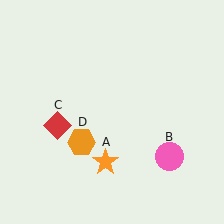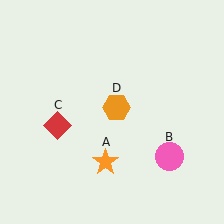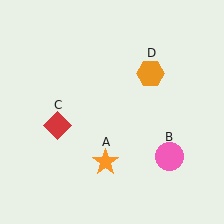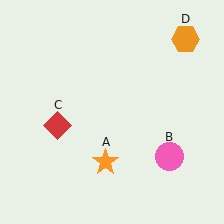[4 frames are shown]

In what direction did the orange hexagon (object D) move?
The orange hexagon (object D) moved up and to the right.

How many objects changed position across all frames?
1 object changed position: orange hexagon (object D).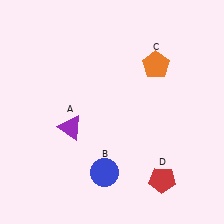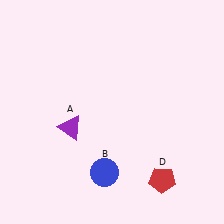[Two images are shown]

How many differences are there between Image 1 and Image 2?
There is 1 difference between the two images.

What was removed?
The orange pentagon (C) was removed in Image 2.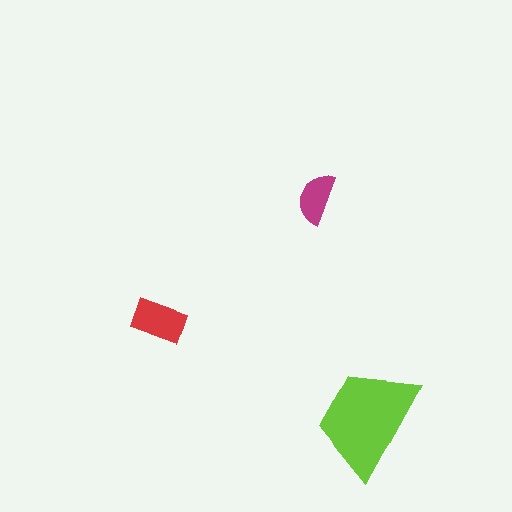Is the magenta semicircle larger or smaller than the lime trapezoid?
Smaller.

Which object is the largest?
The lime trapezoid.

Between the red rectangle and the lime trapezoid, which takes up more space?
The lime trapezoid.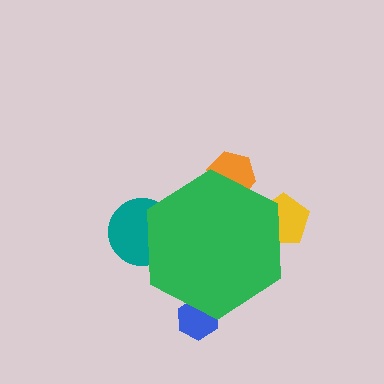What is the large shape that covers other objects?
A green hexagon.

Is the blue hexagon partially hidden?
Yes, the blue hexagon is partially hidden behind the green hexagon.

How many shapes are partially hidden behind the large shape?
4 shapes are partially hidden.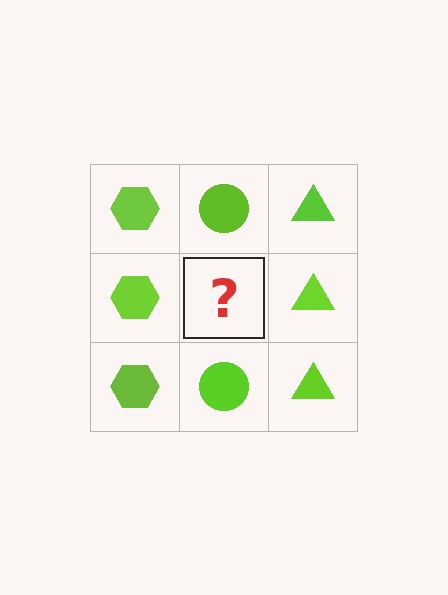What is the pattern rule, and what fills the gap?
The rule is that each column has a consistent shape. The gap should be filled with a lime circle.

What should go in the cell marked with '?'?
The missing cell should contain a lime circle.